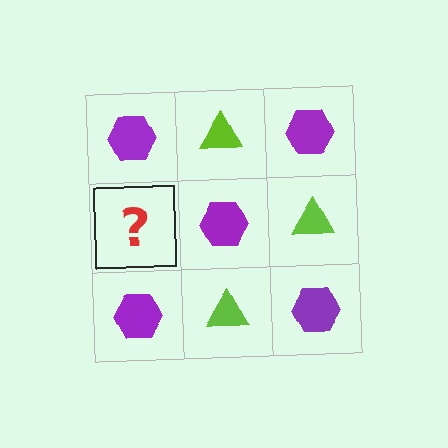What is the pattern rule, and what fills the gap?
The rule is that it alternates purple hexagon and lime triangle in a checkerboard pattern. The gap should be filled with a lime triangle.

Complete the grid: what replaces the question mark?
The question mark should be replaced with a lime triangle.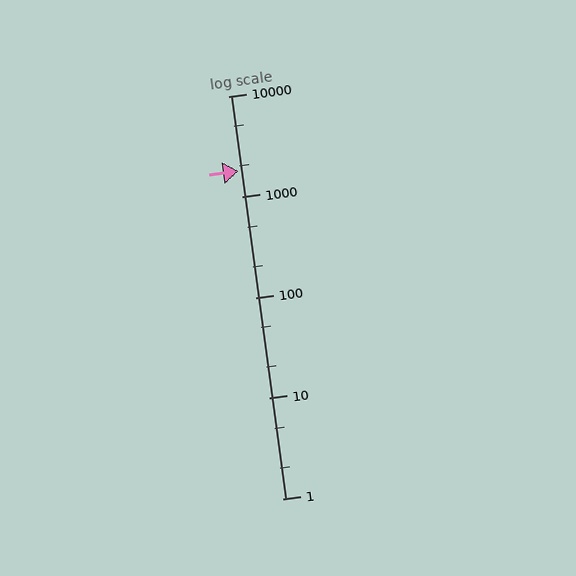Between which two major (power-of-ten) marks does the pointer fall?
The pointer is between 1000 and 10000.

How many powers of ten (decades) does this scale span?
The scale spans 4 decades, from 1 to 10000.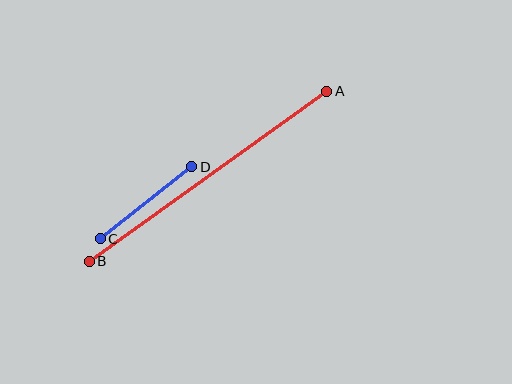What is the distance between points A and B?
The distance is approximately 292 pixels.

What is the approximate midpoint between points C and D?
The midpoint is at approximately (146, 203) pixels.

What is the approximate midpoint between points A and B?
The midpoint is at approximately (208, 176) pixels.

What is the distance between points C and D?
The distance is approximately 117 pixels.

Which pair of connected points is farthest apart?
Points A and B are farthest apart.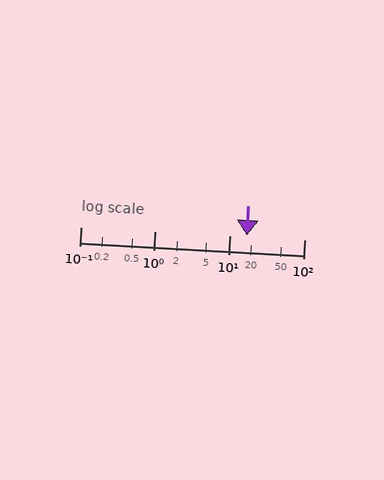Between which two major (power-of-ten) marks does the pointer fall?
The pointer is between 10 and 100.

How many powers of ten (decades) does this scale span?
The scale spans 3 decades, from 0.1 to 100.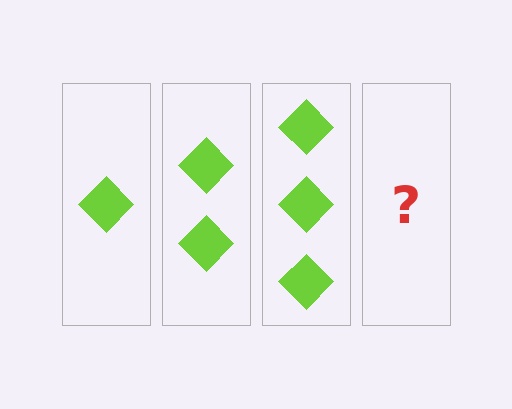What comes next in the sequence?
The next element should be 4 diamonds.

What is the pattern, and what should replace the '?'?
The pattern is that each step adds one more diamond. The '?' should be 4 diamonds.